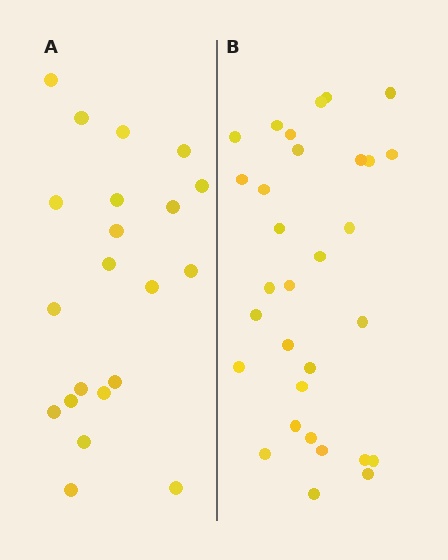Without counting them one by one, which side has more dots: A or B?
Region B (the right region) has more dots.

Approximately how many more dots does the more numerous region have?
Region B has roughly 10 or so more dots than region A.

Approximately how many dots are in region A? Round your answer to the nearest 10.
About 20 dots. (The exact count is 21, which rounds to 20.)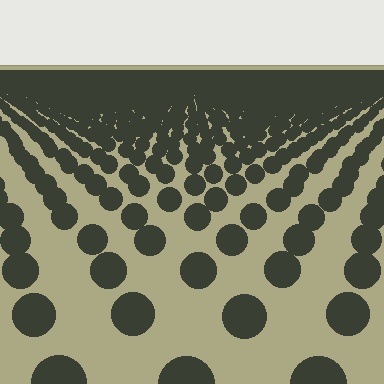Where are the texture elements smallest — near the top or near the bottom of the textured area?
Near the top.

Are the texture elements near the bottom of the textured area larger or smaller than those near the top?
Larger. Near the bottom, elements are closer to the viewer and appear at a bigger on-screen size.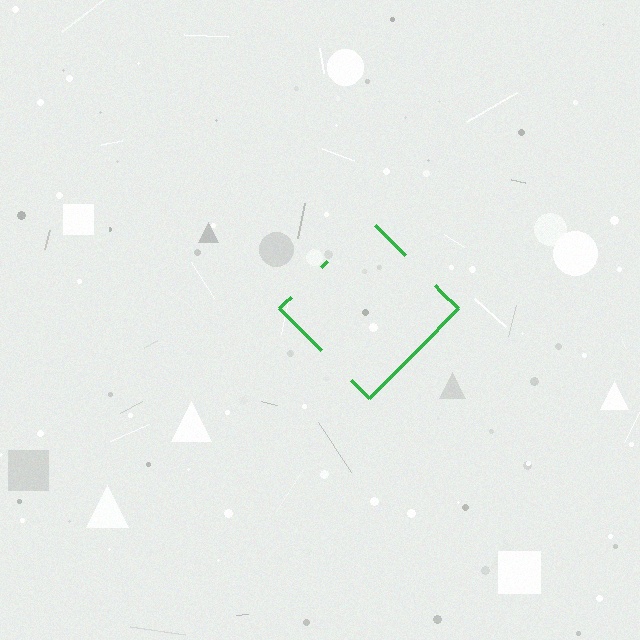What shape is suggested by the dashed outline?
The dashed outline suggests a diamond.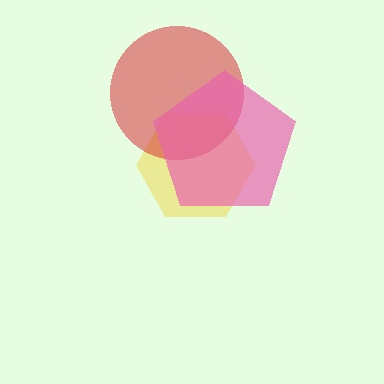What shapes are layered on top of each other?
The layered shapes are: a yellow hexagon, a red circle, a pink pentagon.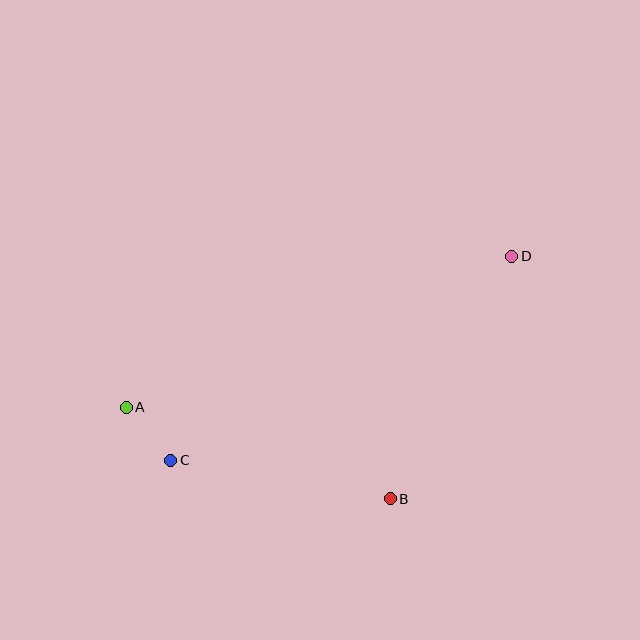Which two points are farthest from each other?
Points A and D are farthest from each other.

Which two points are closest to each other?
Points A and C are closest to each other.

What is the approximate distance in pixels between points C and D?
The distance between C and D is approximately 397 pixels.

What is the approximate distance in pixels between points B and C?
The distance between B and C is approximately 223 pixels.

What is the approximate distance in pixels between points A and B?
The distance between A and B is approximately 279 pixels.